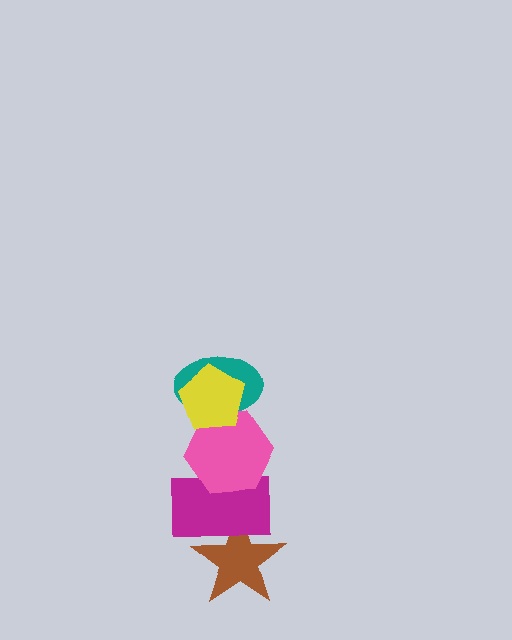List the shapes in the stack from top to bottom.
From top to bottom: the yellow pentagon, the teal ellipse, the pink hexagon, the magenta rectangle, the brown star.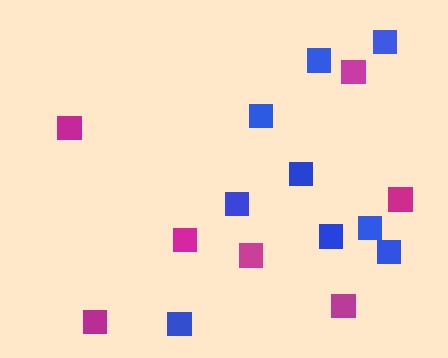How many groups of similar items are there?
There are 2 groups: one group of magenta squares (7) and one group of blue squares (9).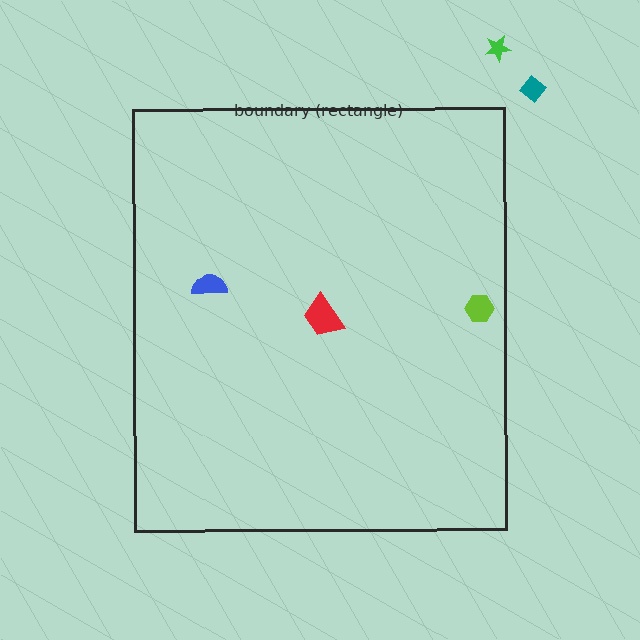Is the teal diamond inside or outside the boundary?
Outside.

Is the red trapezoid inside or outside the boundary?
Inside.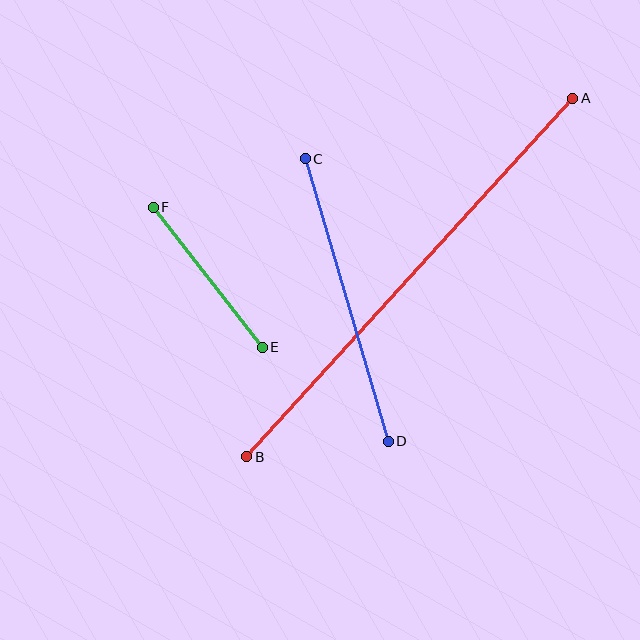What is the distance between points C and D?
The distance is approximately 294 pixels.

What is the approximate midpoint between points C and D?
The midpoint is at approximately (347, 300) pixels.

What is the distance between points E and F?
The distance is approximately 178 pixels.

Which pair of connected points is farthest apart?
Points A and B are farthest apart.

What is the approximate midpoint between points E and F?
The midpoint is at approximately (208, 277) pixels.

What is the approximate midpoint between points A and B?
The midpoint is at approximately (410, 278) pixels.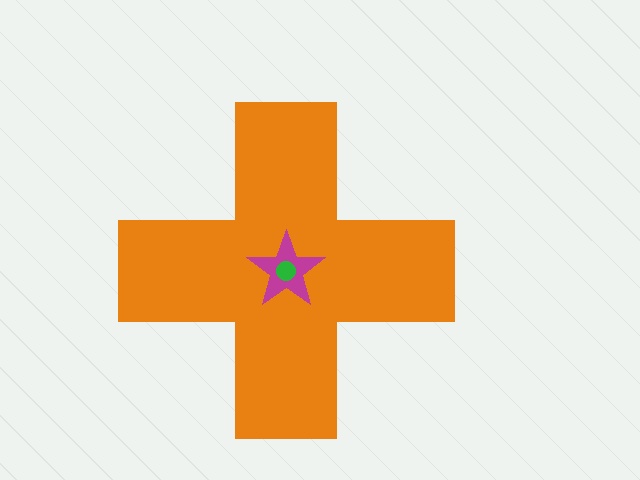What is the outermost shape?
The orange cross.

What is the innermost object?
The green circle.